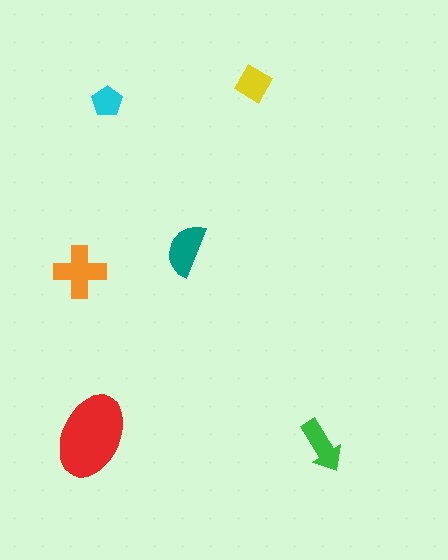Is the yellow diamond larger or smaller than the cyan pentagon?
Larger.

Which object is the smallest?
The cyan pentagon.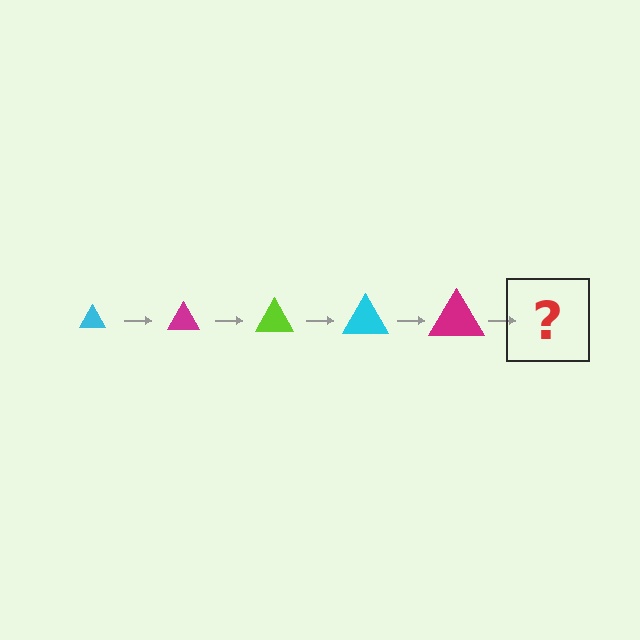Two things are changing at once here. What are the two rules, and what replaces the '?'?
The two rules are that the triangle grows larger each step and the color cycles through cyan, magenta, and lime. The '?' should be a lime triangle, larger than the previous one.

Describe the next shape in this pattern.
It should be a lime triangle, larger than the previous one.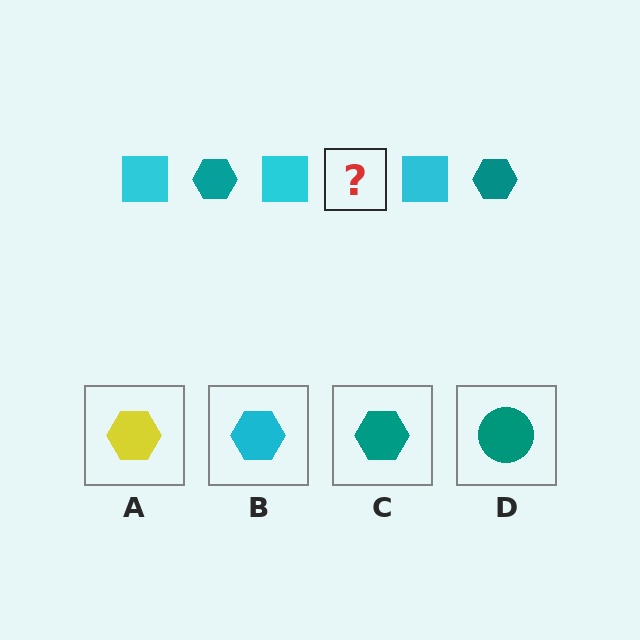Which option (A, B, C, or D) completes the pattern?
C.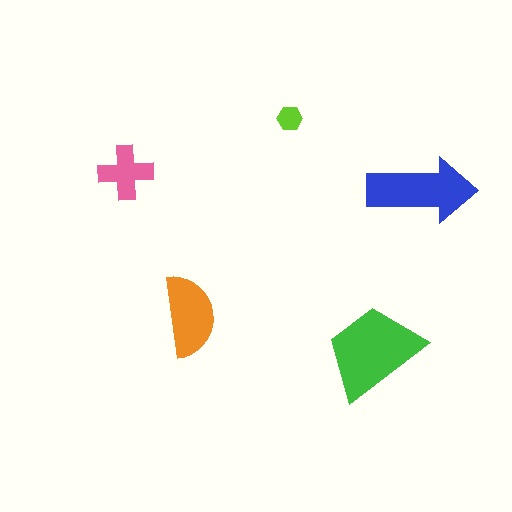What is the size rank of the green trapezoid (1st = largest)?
1st.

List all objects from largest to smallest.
The green trapezoid, the blue arrow, the orange semicircle, the pink cross, the lime hexagon.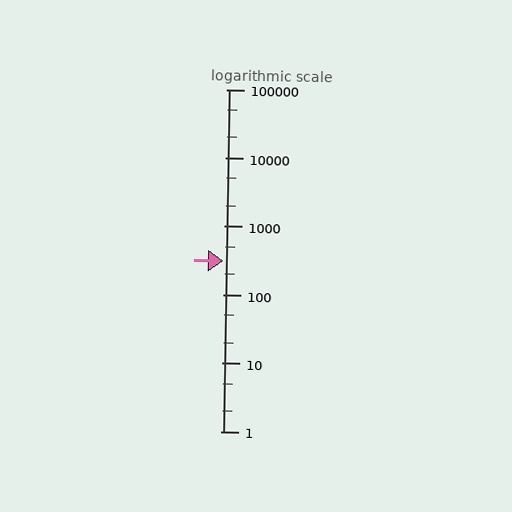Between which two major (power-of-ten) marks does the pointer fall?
The pointer is between 100 and 1000.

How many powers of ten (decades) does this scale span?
The scale spans 5 decades, from 1 to 100000.